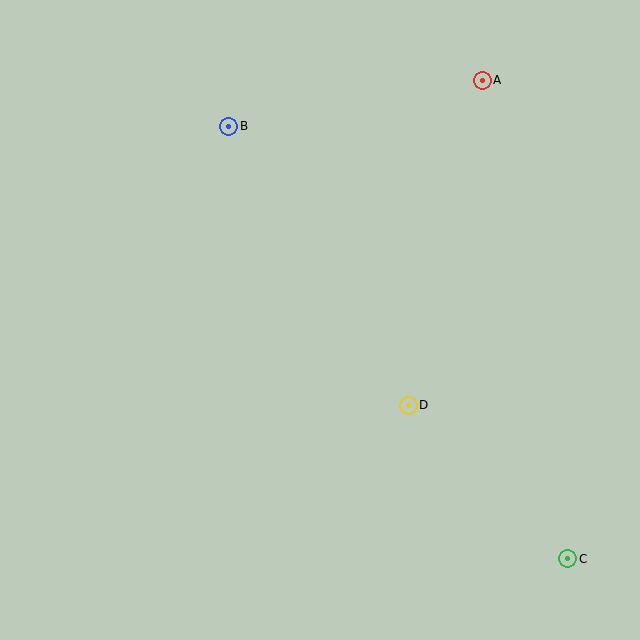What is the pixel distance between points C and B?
The distance between C and B is 550 pixels.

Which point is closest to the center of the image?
Point D at (408, 405) is closest to the center.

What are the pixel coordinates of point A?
Point A is at (482, 80).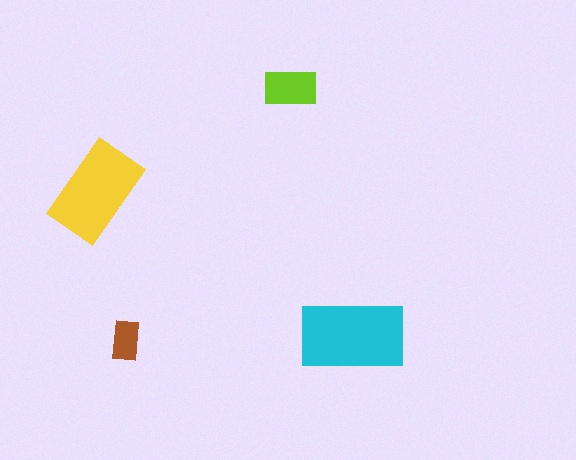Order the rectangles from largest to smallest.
the cyan one, the yellow one, the lime one, the brown one.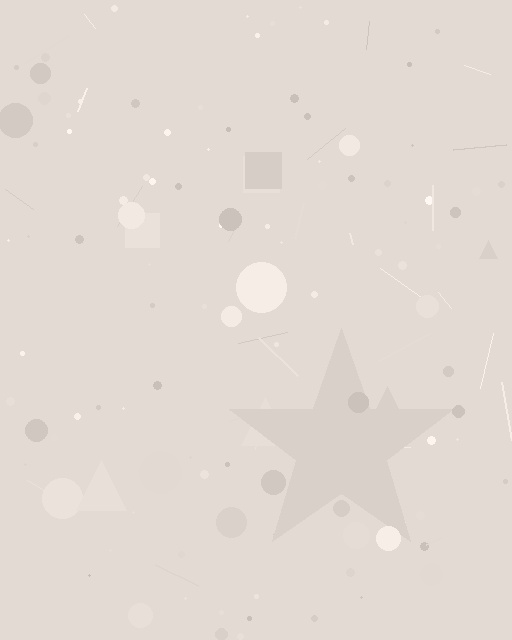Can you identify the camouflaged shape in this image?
The camouflaged shape is a star.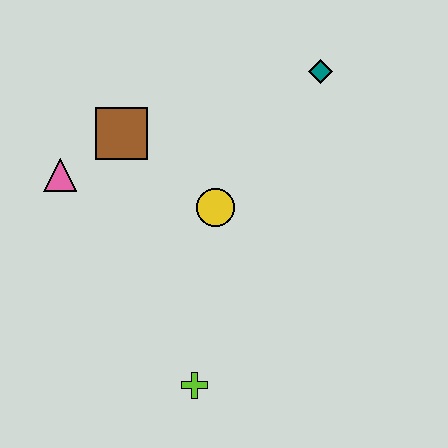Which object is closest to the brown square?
The pink triangle is closest to the brown square.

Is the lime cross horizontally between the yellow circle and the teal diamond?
No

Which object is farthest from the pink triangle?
The teal diamond is farthest from the pink triangle.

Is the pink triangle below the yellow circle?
No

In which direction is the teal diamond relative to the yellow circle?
The teal diamond is above the yellow circle.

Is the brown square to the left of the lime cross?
Yes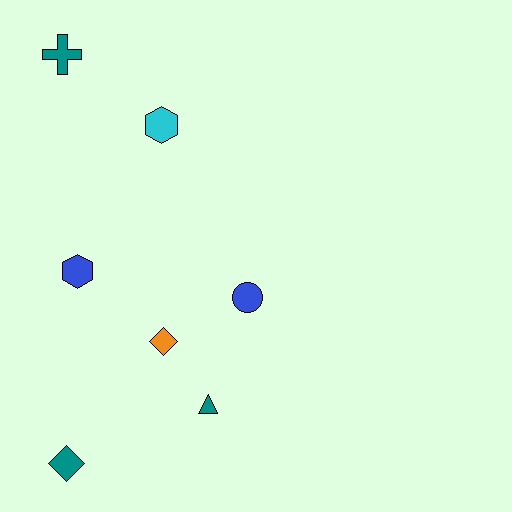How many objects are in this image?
There are 7 objects.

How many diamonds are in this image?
There are 2 diamonds.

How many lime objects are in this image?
There are no lime objects.